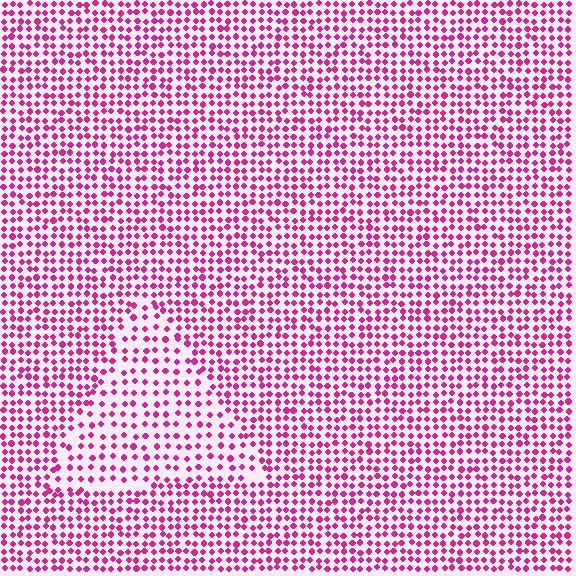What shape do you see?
I see a triangle.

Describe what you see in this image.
The image contains small magenta elements arranged at two different densities. A triangle-shaped region is visible where the elements are less densely packed than the surrounding area.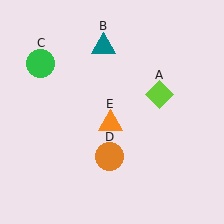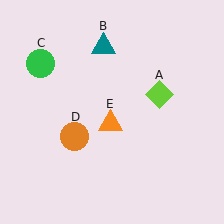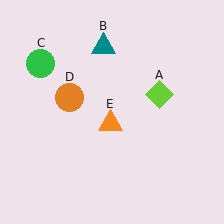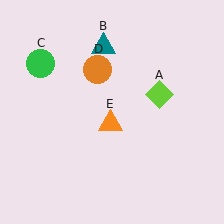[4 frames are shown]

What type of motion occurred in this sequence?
The orange circle (object D) rotated clockwise around the center of the scene.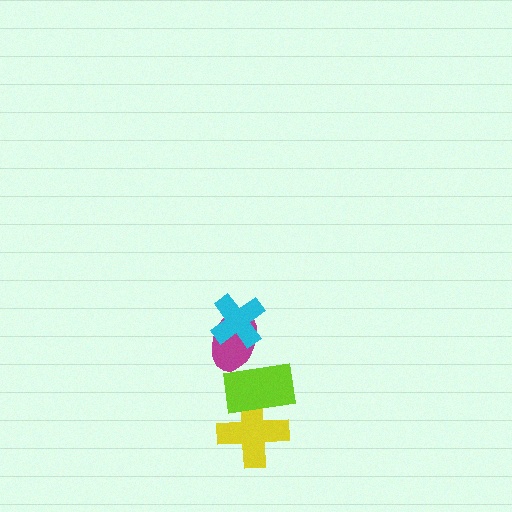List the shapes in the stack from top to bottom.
From top to bottom: the cyan cross, the magenta ellipse, the lime rectangle, the yellow cross.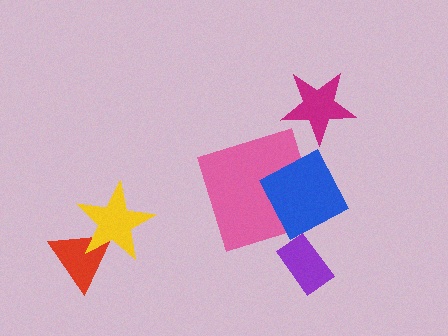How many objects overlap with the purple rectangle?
0 objects overlap with the purple rectangle.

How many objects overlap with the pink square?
1 object overlaps with the pink square.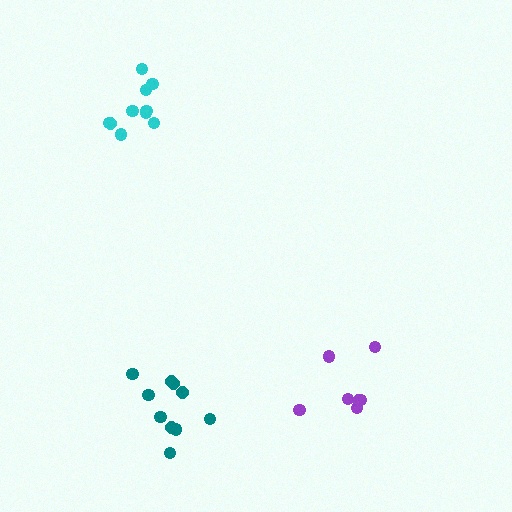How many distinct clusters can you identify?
There are 3 distinct clusters.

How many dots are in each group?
Group 1: 10 dots, Group 2: 7 dots, Group 3: 10 dots (27 total).